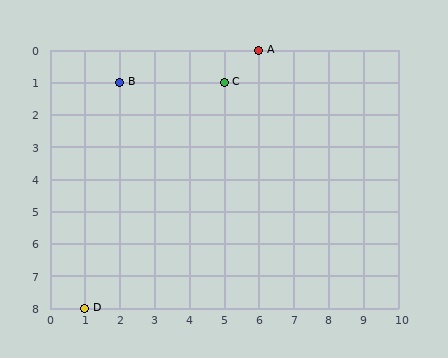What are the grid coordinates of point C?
Point C is at grid coordinates (5, 1).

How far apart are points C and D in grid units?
Points C and D are 4 columns and 7 rows apart (about 8.1 grid units diagonally).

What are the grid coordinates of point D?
Point D is at grid coordinates (1, 8).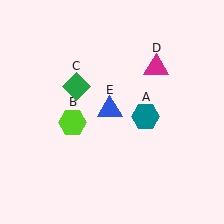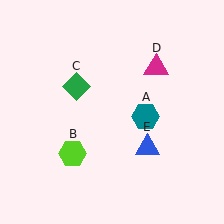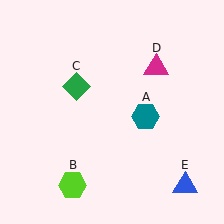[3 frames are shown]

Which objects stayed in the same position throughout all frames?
Teal hexagon (object A) and green diamond (object C) and magenta triangle (object D) remained stationary.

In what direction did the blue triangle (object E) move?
The blue triangle (object E) moved down and to the right.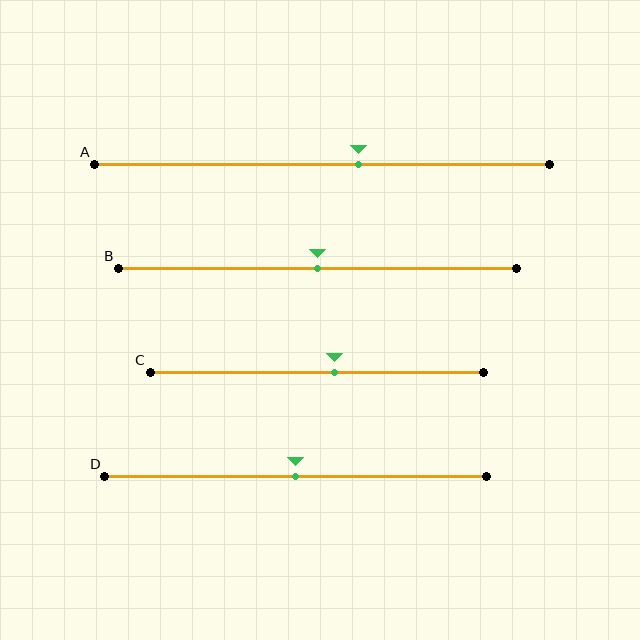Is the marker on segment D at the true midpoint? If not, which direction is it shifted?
Yes, the marker on segment D is at the true midpoint.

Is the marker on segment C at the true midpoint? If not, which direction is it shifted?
No, the marker on segment C is shifted to the right by about 5% of the segment length.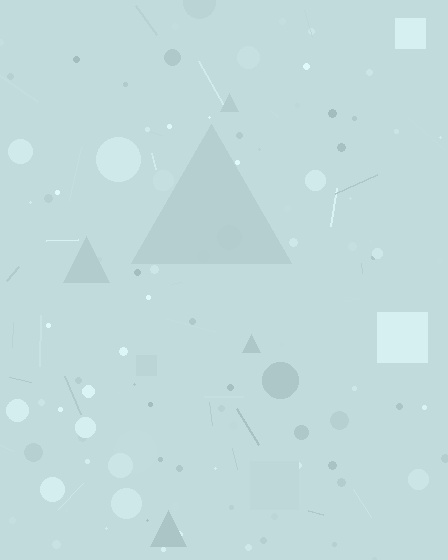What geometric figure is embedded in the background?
A triangle is embedded in the background.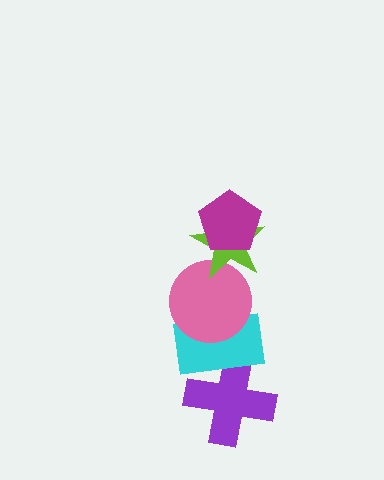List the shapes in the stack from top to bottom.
From top to bottom: the magenta pentagon, the lime star, the pink circle, the cyan rectangle, the purple cross.